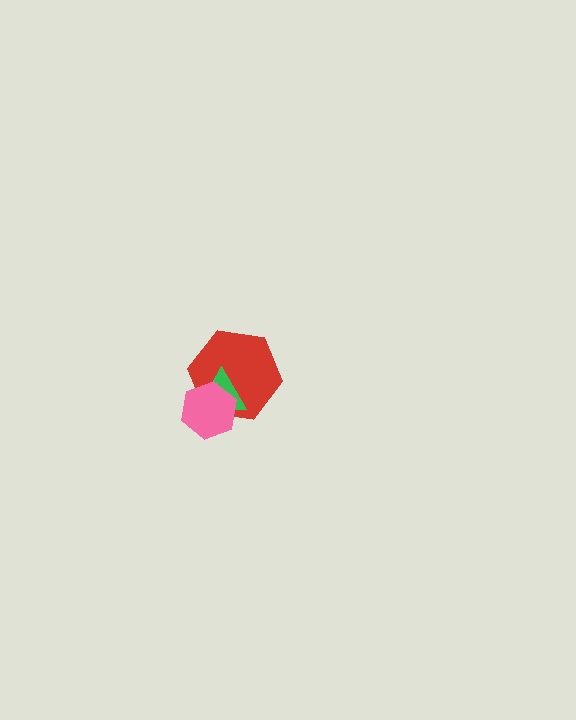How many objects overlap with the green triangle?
2 objects overlap with the green triangle.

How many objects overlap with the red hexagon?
2 objects overlap with the red hexagon.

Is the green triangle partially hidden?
Yes, it is partially covered by another shape.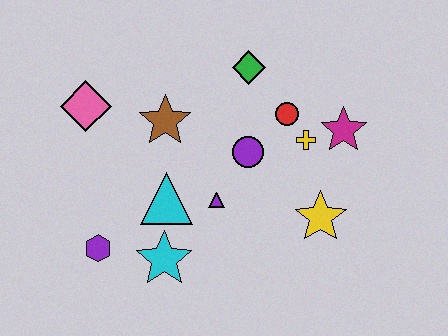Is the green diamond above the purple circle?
Yes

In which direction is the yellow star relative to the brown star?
The yellow star is to the right of the brown star.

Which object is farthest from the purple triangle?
The pink diamond is farthest from the purple triangle.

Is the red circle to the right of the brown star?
Yes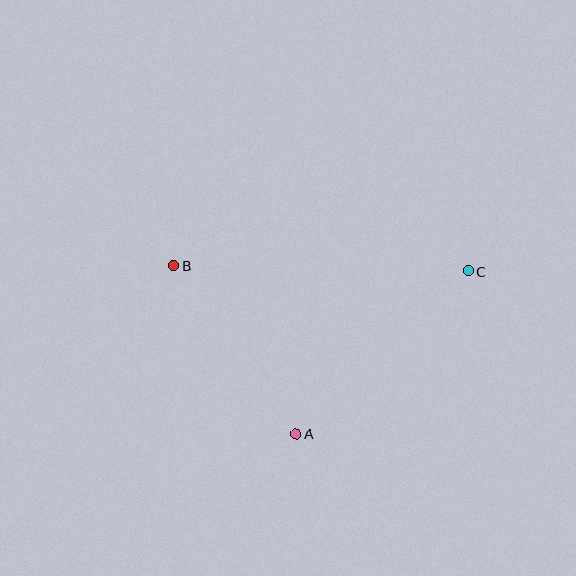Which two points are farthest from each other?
Points B and C are farthest from each other.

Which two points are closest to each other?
Points A and B are closest to each other.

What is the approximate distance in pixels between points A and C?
The distance between A and C is approximately 237 pixels.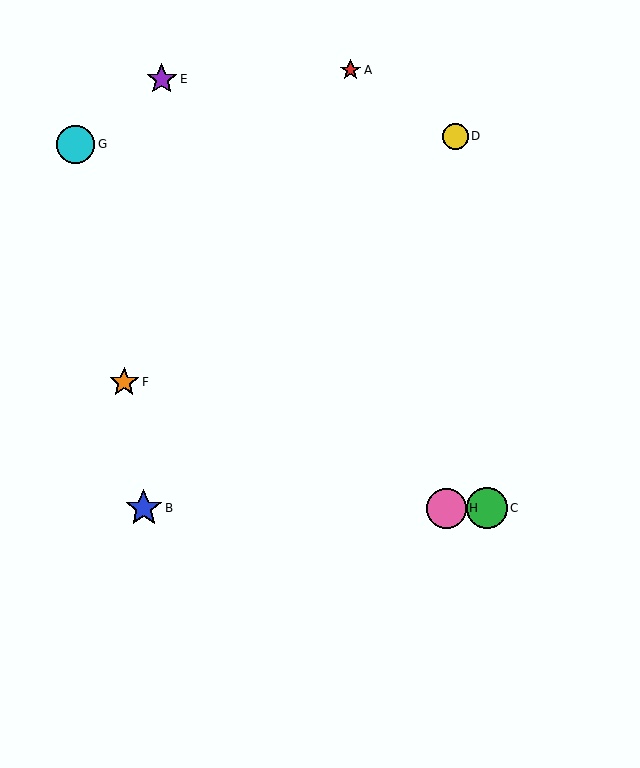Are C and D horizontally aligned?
No, C is at y≈508 and D is at y≈136.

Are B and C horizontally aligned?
Yes, both are at y≈508.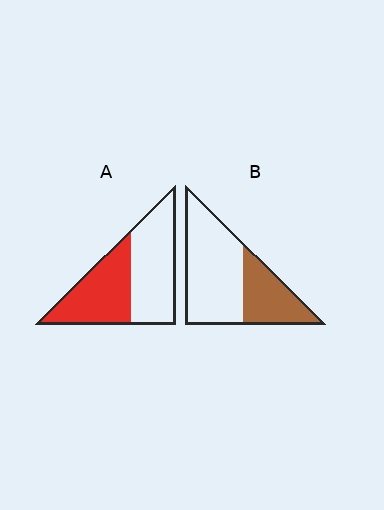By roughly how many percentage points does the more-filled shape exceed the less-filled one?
By roughly 10 percentage points (A over B).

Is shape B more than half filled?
No.